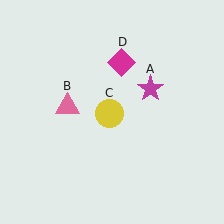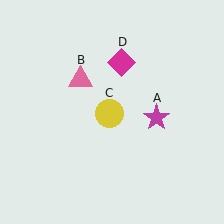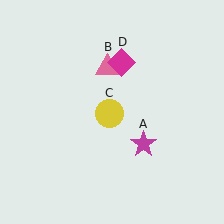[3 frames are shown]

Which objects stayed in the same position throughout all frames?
Yellow circle (object C) and magenta diamond (object D) remained stationary.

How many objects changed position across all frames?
2 objects changed position: magenta star (object A), pink triangle (object B).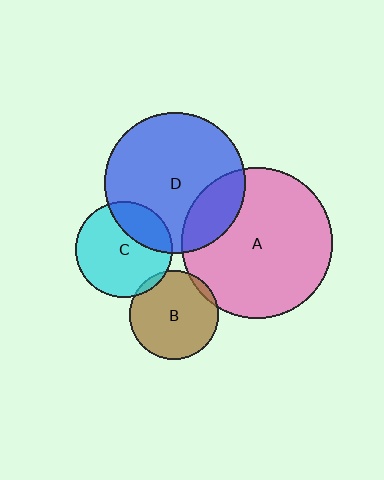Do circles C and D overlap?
Yes.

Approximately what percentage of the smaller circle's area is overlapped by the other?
Approximately 25%.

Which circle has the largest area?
Circle A (pink).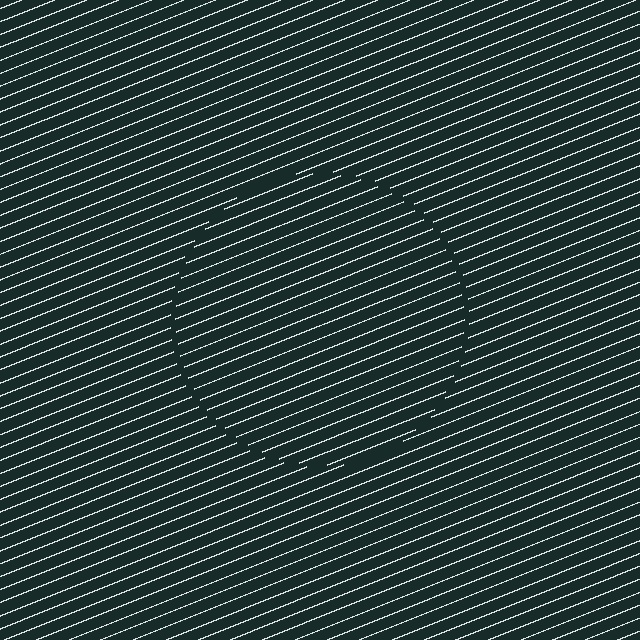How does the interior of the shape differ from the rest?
The interior of the shape contains the same grating, shifted by half a period — the contour is defined by the phase discontinuity where line-ends from the inner and outer gratings abut.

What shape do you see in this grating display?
An illusory circle. The interior of the shape contains the same grating, shifted by half a period — the contour is defined by the phase discontinuity where line-ends from the inner and outer gratings abut.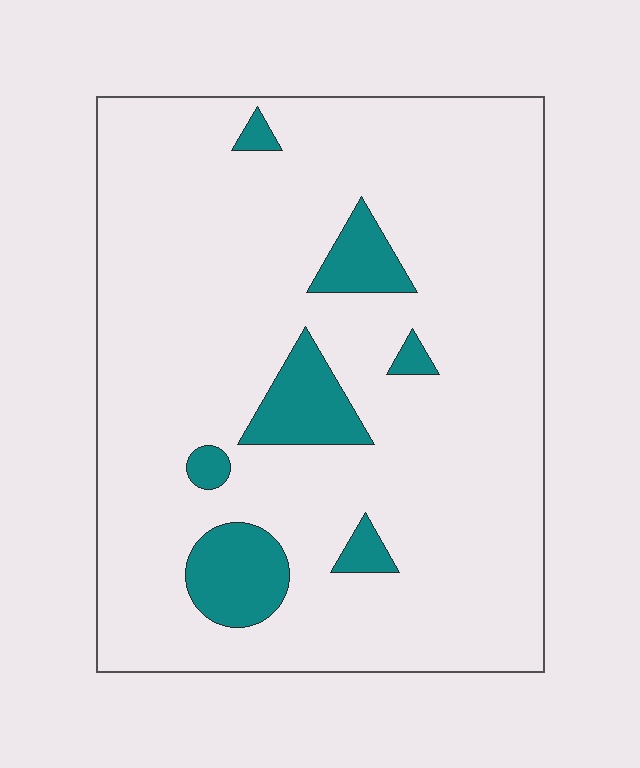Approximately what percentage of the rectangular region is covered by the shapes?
Approximately 10%.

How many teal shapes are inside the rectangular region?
7.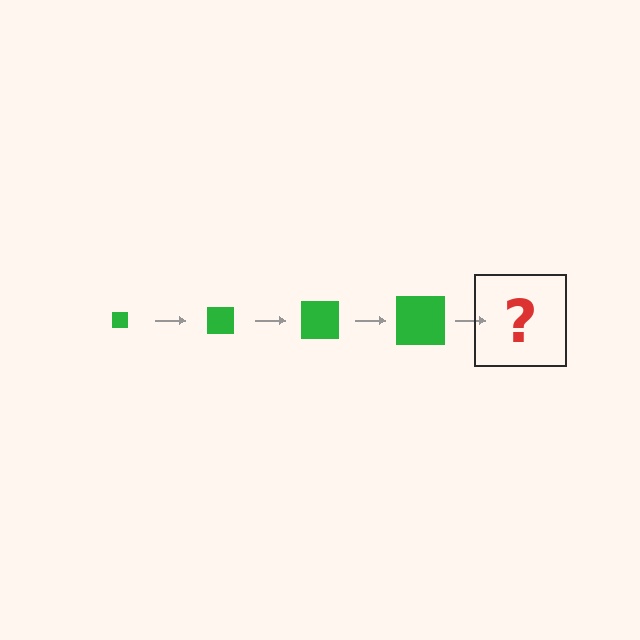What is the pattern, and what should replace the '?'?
The pattern is that the square gets progressively larger each step. The '?' should be a green square, larger than the previous one.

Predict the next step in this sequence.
The next step is a green square, larger than the previous one.